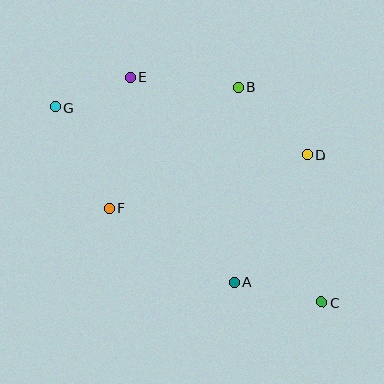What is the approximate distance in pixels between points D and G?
The distance between D and G is approximately 256 pixels.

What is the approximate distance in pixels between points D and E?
The distance between D and E is approximately 193 pixels.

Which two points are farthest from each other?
Points C and G are farthest from each other.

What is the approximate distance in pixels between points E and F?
The distance between E and F is approximately 133 pixels.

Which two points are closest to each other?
Points E and G are closest to each other.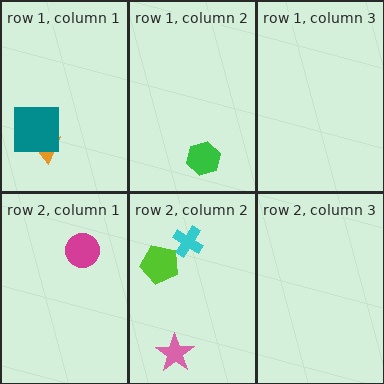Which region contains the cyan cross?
The row 2, column 2 region.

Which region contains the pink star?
The row 2, column 2 region.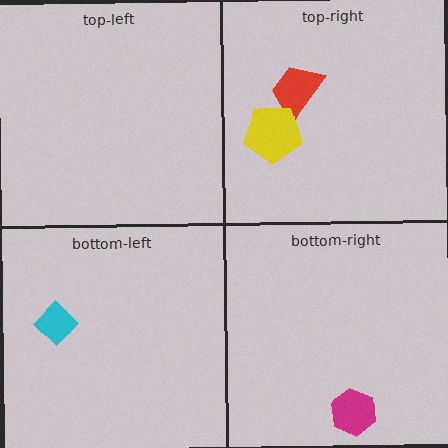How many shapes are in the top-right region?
2.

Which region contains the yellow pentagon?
The top-right region.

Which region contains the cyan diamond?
The bottom-left region.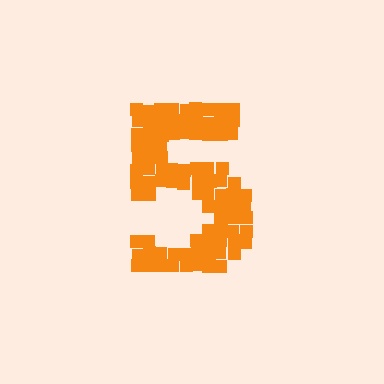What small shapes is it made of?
It is made of small squares.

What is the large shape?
The large shape is the digit 5.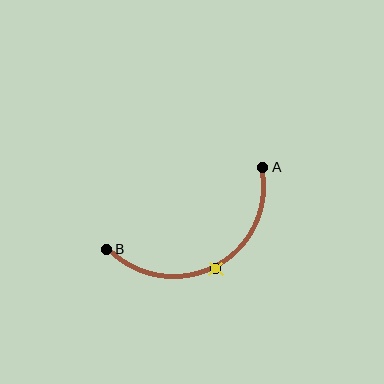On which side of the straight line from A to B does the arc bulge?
The arc bulges below the straight line connecting A and B.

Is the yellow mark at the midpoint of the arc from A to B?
Yes. The yellow mark lies on the arc at equal arc-length from both A and B — it is the arc midpoint.